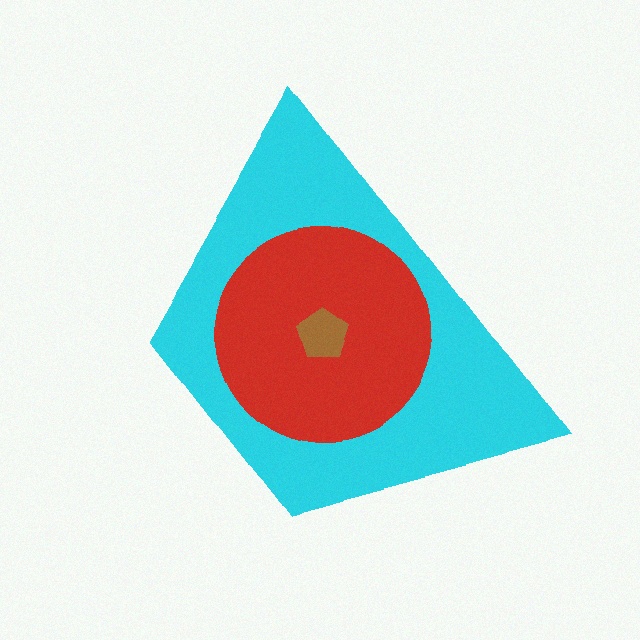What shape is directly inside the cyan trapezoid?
The red circle.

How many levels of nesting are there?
3.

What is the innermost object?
The brown pentagon.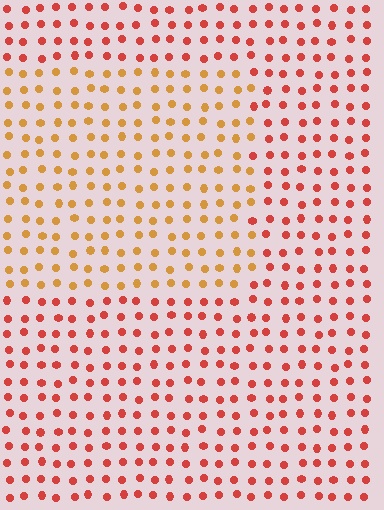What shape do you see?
I see a rectangle.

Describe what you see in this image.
The image is filled with small red elements in a uniform arrangement. A rectangle-shaped region is visible where the elements are tinted to a slightly different hue, forming a subtle color boundary.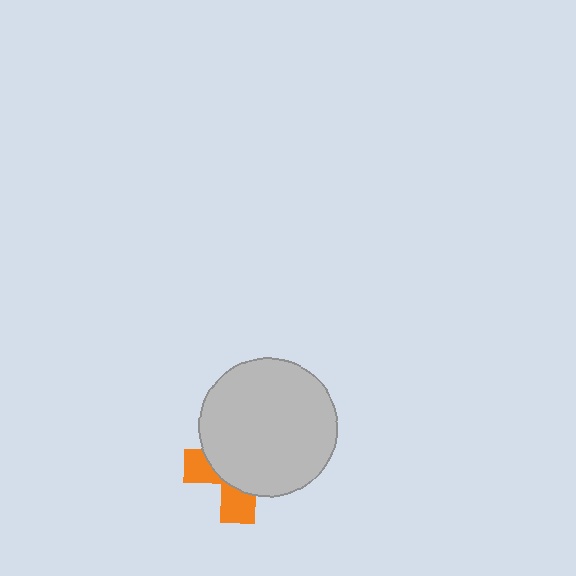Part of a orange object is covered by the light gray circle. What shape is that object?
It is a cross.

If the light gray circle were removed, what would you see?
You would see the complete orange cross.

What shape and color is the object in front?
The object in front is a light gray circle.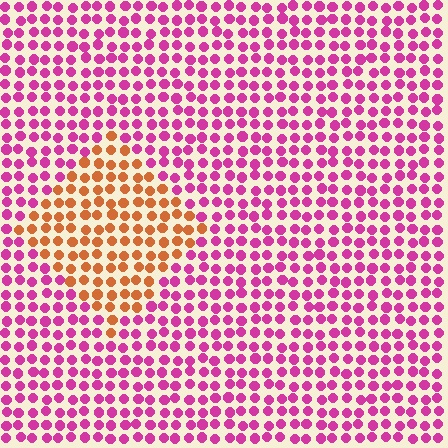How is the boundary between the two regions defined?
The boundary is defined purely by a slight shift in hue (about 61 degrees). Spacing, size, and orientation are identical on both sides.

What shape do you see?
I see a diamond.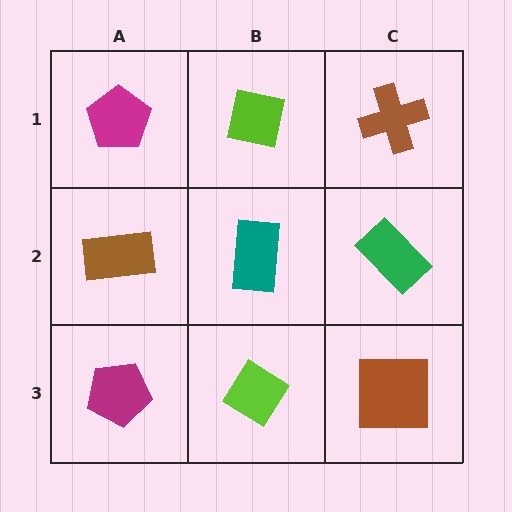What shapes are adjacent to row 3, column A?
A brown rectangle (row 2, column A), a lime diamond (row 3, column B).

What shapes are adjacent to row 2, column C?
A brown cross (row 1, column C), a brown square (row 3, column C), a teal rectangle (row 2, column B).